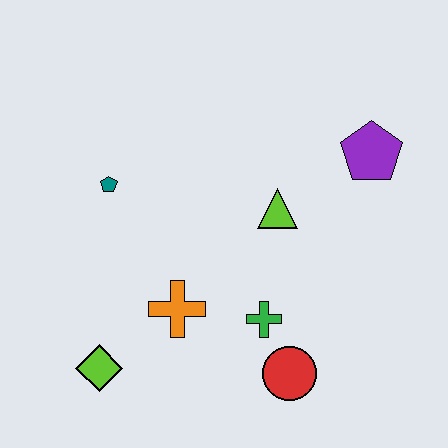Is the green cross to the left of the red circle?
Yes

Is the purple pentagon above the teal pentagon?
Yes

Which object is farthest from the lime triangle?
The lime diamond is farthest from the lime triangle.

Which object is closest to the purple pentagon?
The lime triangle is closest to the purple pentagon.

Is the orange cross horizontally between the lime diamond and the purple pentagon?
Yes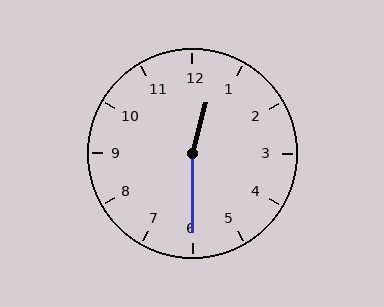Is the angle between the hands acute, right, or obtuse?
It is obtuse.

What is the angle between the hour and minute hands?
Approximately 165 degrees.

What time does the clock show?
12:30.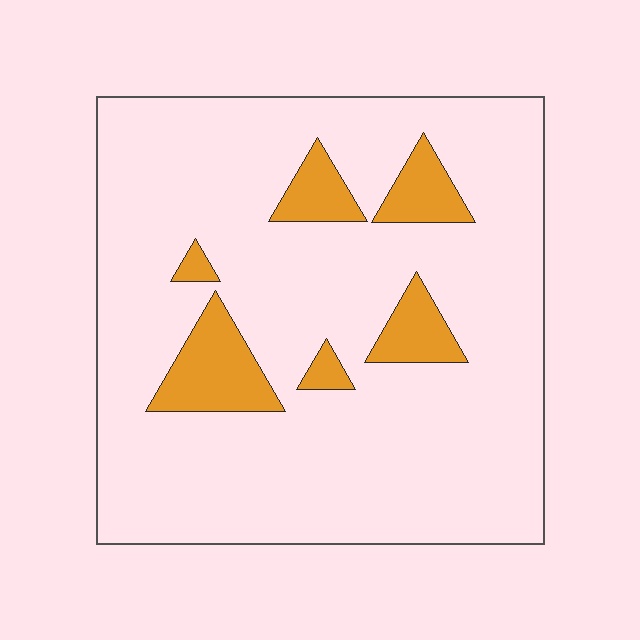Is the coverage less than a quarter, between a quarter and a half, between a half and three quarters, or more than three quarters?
Less than a quarter.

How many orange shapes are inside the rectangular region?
6.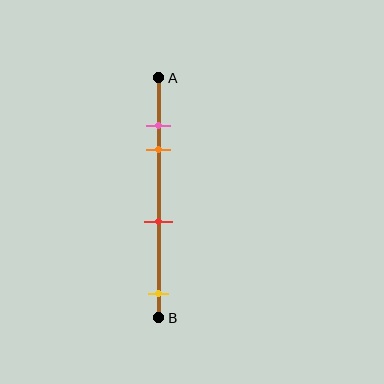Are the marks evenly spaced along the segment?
No, the marks are not evenly spaced.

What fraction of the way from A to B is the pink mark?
The pink mark is approximately 20% (0.2) of the way from A to B.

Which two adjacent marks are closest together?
The pink and orange marks are the closest adjacent pair.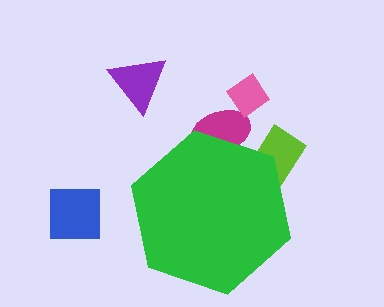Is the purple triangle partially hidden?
No, the purple triangle is fully visible.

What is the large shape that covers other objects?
A green hexagon.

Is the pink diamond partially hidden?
No, the pink diamond is fully visible.